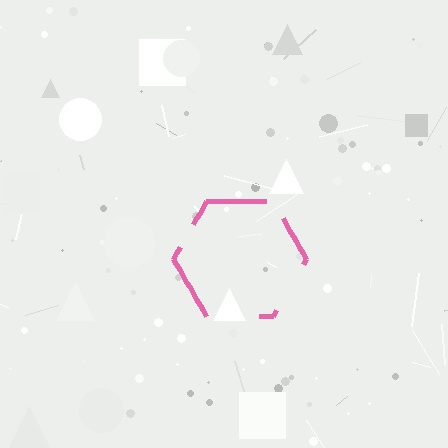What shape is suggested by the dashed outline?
The dashed outline suggests a hexagon.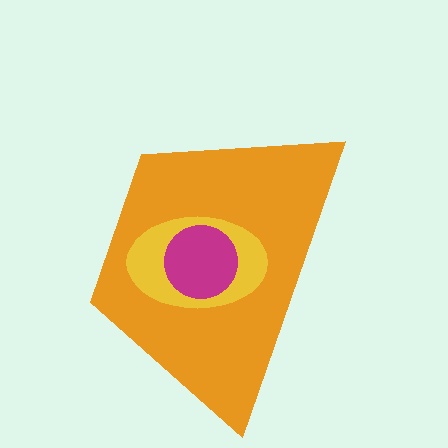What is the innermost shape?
The magenta circle.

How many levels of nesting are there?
3.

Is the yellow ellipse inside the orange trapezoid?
Yes.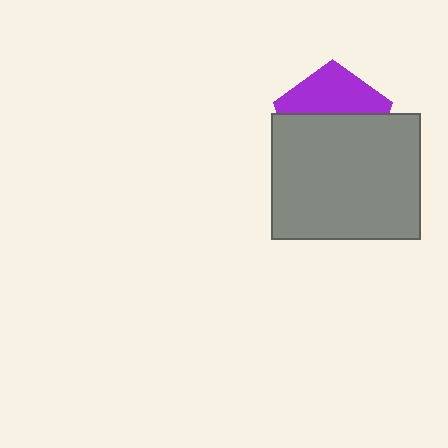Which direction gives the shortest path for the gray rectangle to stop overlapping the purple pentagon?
Moving down gives the shortest separation.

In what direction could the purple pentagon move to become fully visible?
The purple pentagon could move up. That would shift it out from behind the gray rectangle entirely.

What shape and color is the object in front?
The object in front is a gray rectangle.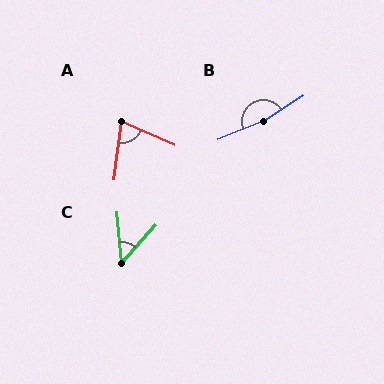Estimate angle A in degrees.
Approximately 74 degrees.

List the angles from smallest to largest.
C (48°), A (74°), B (169°).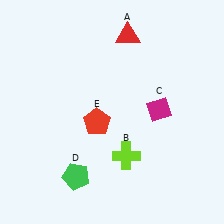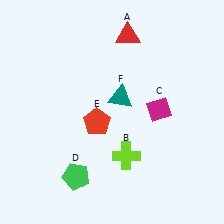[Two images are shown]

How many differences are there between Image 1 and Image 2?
There is 1 difference between the two images.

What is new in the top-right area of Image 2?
A teal triangle (F) was added in the top-right area of Image 2.